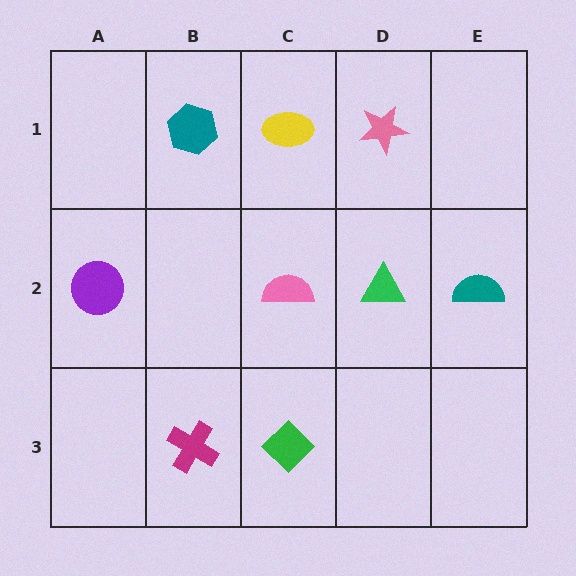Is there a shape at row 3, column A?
No, that cell is empty.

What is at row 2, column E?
A teal semicircle.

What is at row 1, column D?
A pink star.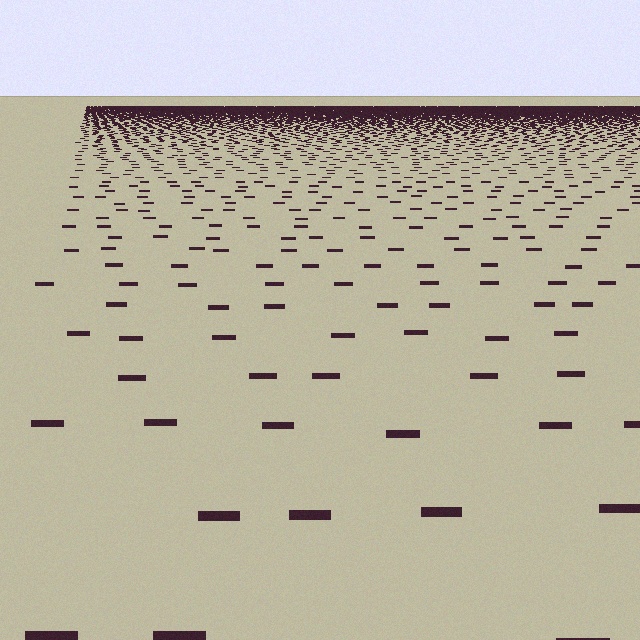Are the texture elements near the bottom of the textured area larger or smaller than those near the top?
Larger. Near the bottom, elements are closer to the viewer and appear at a bigger on-screen size.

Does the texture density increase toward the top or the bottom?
Density increases toward the top.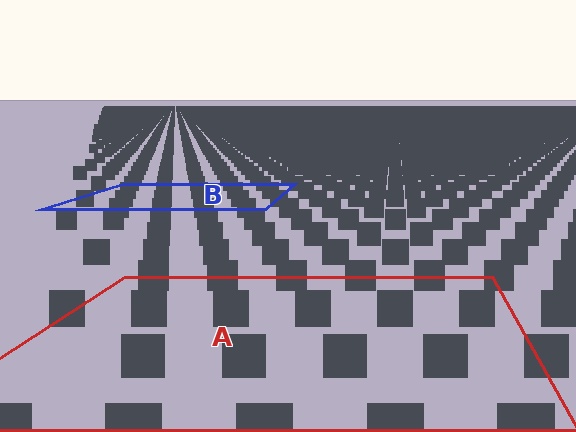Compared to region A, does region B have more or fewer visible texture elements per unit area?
Region B has more texture elements per unit area — they are packed more densely because it is farther away.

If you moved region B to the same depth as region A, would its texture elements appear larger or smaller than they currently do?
They would appear larger. At a closer depth, the same texture elements are projected at a bigger on-screen size.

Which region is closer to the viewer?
Region A is closer. The texture elements there are larger and more spread out.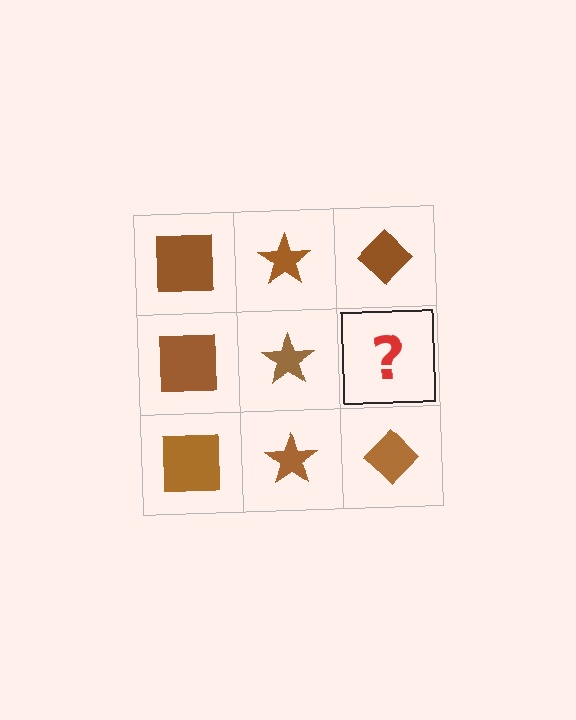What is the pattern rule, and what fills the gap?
The rule is that each column has a consistent shape. The gap should be filled with a brown diamond.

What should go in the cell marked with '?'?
The missing cell should contain a brown diamond.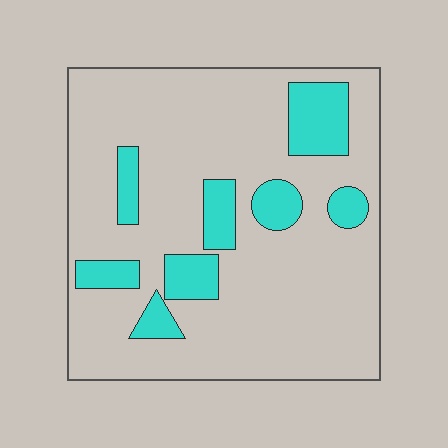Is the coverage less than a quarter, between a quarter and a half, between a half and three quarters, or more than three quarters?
Less than a quarter.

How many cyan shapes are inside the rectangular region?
8.